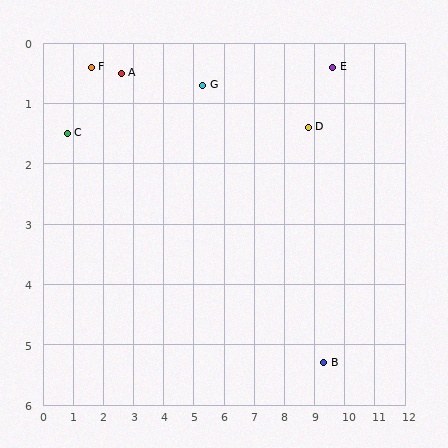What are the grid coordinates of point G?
Point G is at approximately (5.3, 0.7).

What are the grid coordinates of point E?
Point E is at approximately (9.6, 0.4).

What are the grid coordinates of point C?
Point C is at approximately (0.8, 1.5).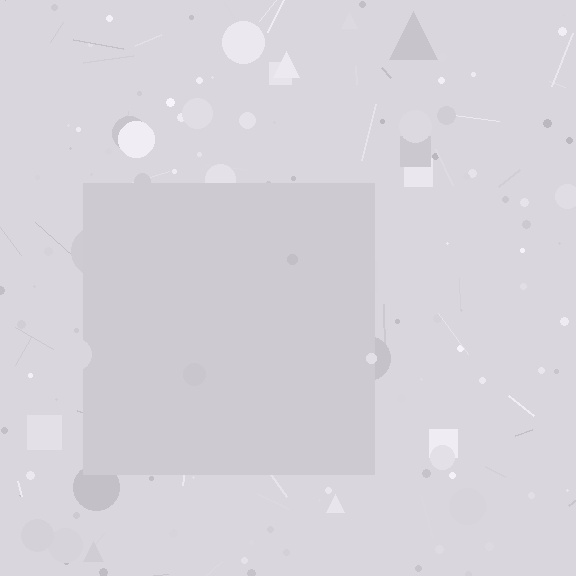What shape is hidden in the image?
A square is hidden in the image.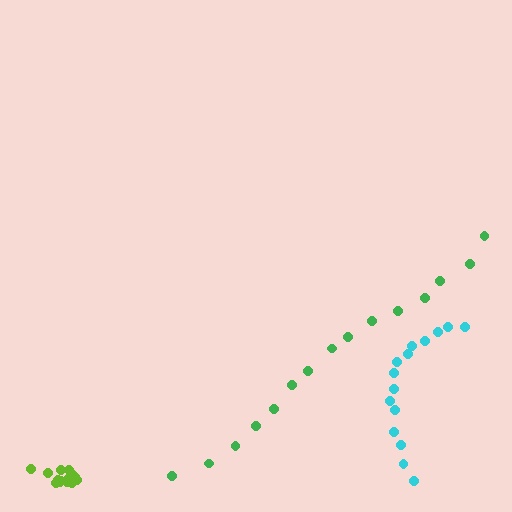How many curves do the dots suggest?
There are 3 distinct paths.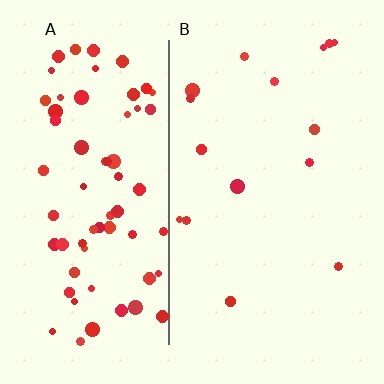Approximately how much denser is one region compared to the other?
Approximately 4.5× — region A over region B.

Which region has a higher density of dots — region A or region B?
A (the left).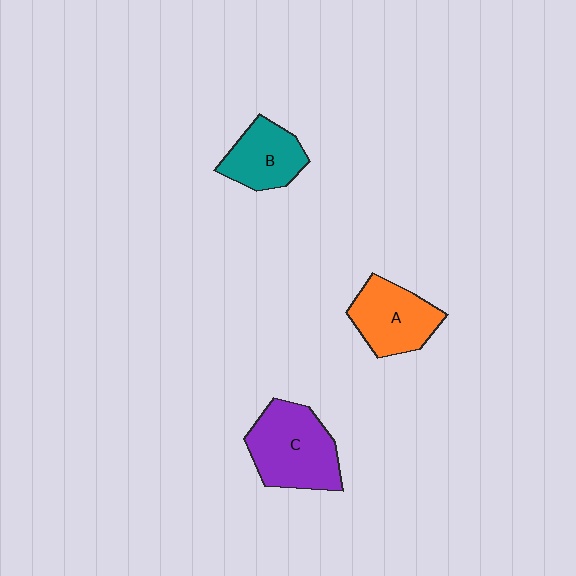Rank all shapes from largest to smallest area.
From largest to smallest: C (purple), A (orange), B (teal).